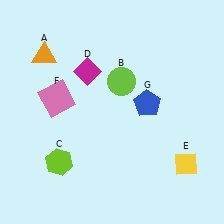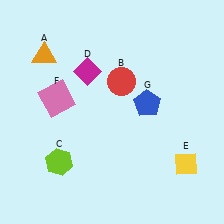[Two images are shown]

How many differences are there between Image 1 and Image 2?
There is 1 difference between the two images.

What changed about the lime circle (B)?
In Image 1, B is lime. In Image 2, it changed to red.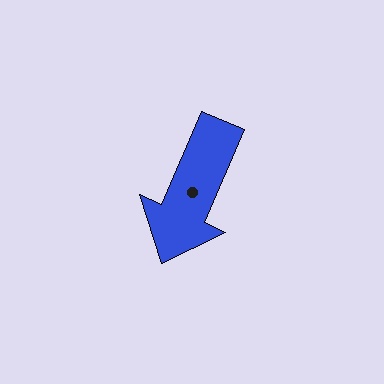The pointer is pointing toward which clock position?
Roughly 7 o'clock.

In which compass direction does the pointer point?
Southwest.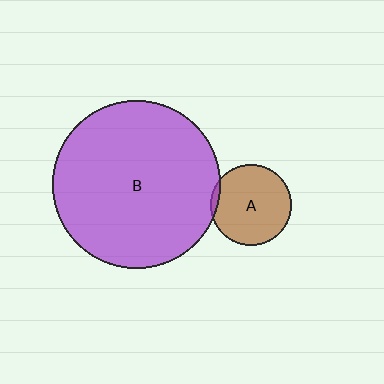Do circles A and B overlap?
Yes.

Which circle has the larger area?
Circle B (purple).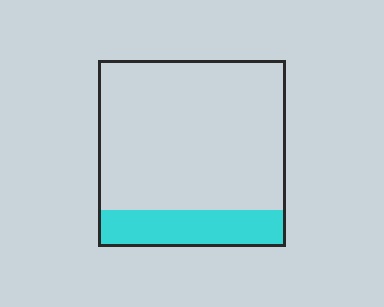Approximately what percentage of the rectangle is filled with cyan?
Approximately 20%.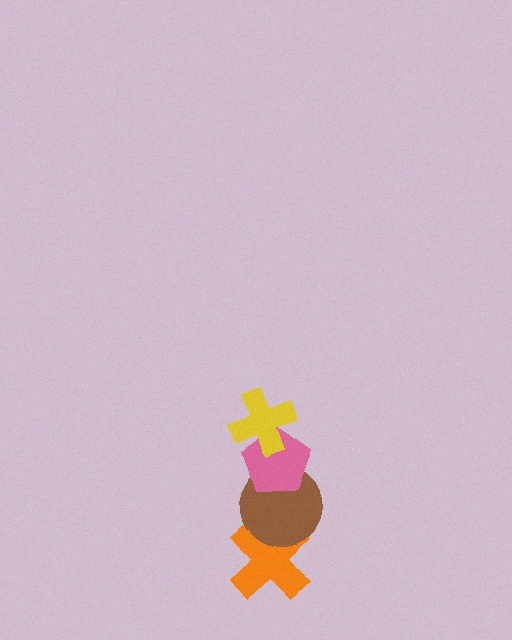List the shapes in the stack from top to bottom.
From top to bottom: the yellow cross, the pink pentagon, the brown circle, the orange cross.